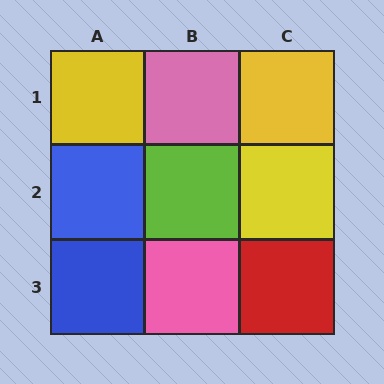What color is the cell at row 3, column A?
Blue.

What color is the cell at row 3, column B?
Pink.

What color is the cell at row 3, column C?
Red.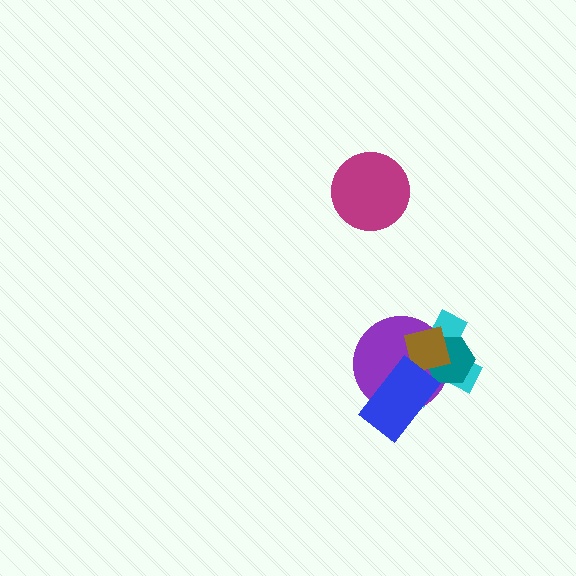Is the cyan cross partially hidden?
Yes, it is partially covered by another shape.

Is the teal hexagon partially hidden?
Yes, it is partially covered by another shape.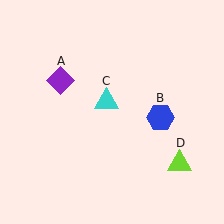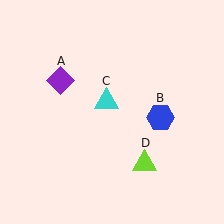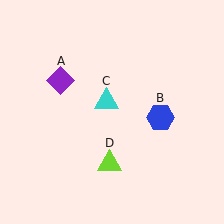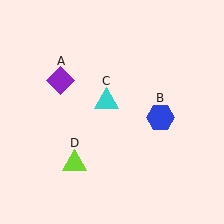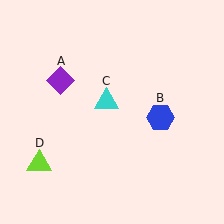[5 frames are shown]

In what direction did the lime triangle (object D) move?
The lime triangle (object D) moved left.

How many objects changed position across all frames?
1 object changed position: lime triangle (object D).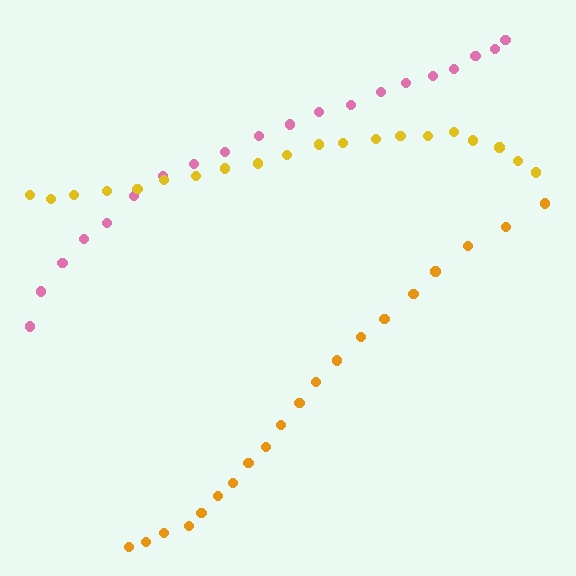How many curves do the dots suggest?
There are 3 distinct paths.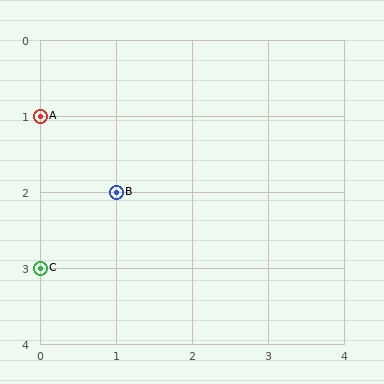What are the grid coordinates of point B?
Point B is at grid coordinates (1, 2).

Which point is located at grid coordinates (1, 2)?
Point B is at (1, 2).